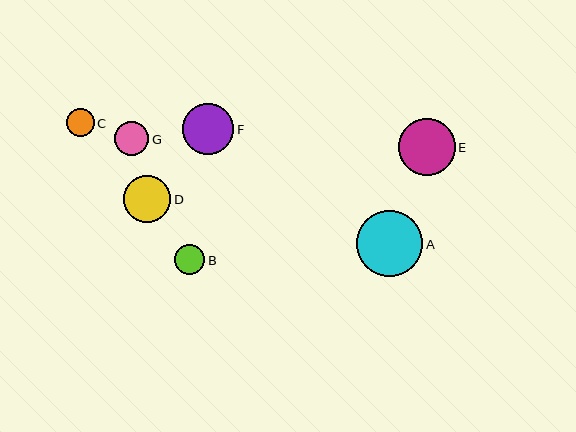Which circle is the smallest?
Circle C is the smallest with a size of approximately 28 pixels.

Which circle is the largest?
Circle A is the largest with a size of approximately 66 pixels.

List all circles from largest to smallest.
From largest to smallest: A, E, F, D, G, B, C.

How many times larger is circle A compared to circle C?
Circle A is approximately 2.3 times the size of circle C.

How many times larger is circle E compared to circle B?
Circle E is approximately 1.9 times the size of circle B.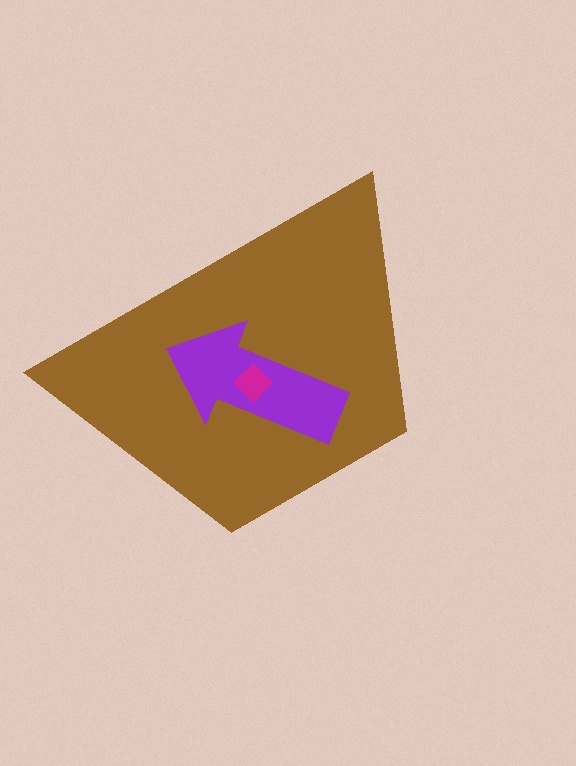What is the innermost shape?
The magenta diamond.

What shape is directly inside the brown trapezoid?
The purple arrow.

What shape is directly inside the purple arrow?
The magenta diamond.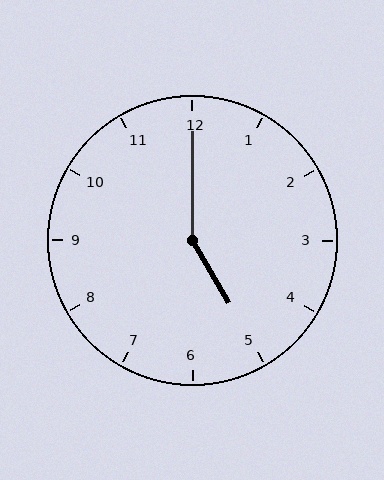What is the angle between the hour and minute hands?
Approximately 150 degrees.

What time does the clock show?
5:00.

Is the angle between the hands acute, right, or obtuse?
It is obtuse.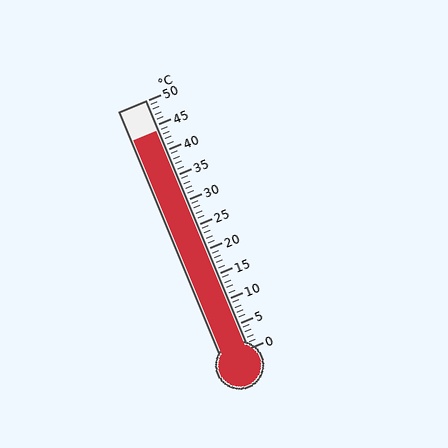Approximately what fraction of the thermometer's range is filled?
The thermometer is filled to approximately 90% of its range.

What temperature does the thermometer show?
The thermometer shows approximately 44°C.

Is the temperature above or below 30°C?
The temperature is above 30°C.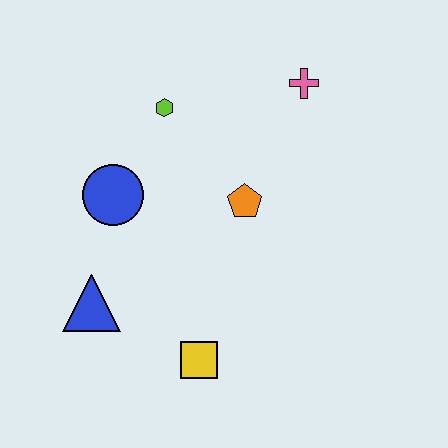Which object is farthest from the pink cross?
The blue triangle is farthest from the pink cross.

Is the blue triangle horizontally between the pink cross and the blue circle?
No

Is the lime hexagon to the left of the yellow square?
Yes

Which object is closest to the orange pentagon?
The lime hexagon is closest to the orange pentagon.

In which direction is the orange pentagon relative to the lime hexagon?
The orange pentagon is below the lime hexagon.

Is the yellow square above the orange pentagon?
No